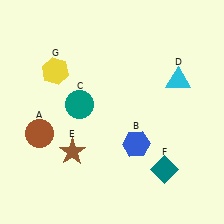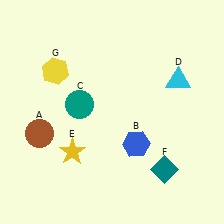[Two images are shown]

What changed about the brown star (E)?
In Image 1, E is brown. In Image 2, it changed to yellow.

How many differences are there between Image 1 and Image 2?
There is 1 difference between the two images.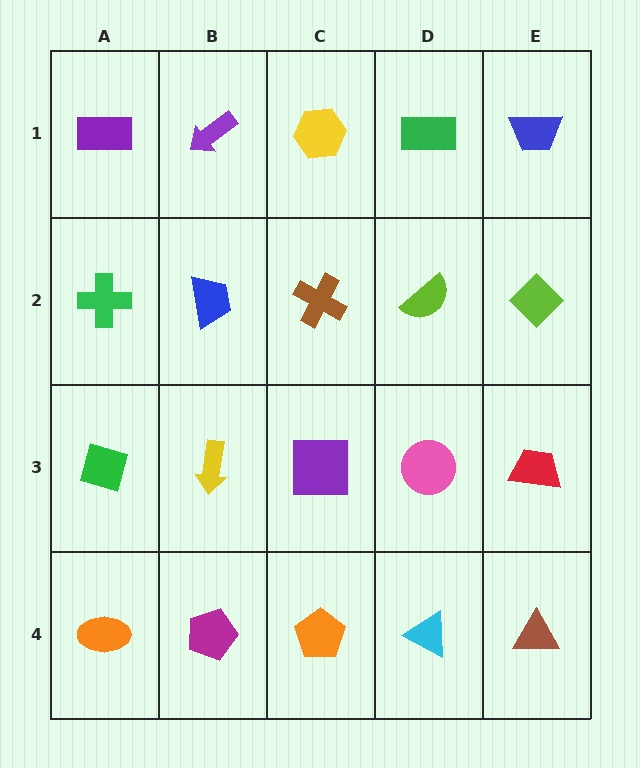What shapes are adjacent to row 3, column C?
A brown cross (row 2, column C), an orange pentagon (row 4, column C), a yellow arrow (row 3, column B), a pink circle (row 3, column D).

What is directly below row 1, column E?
A lime diamond.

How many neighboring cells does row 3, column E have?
3.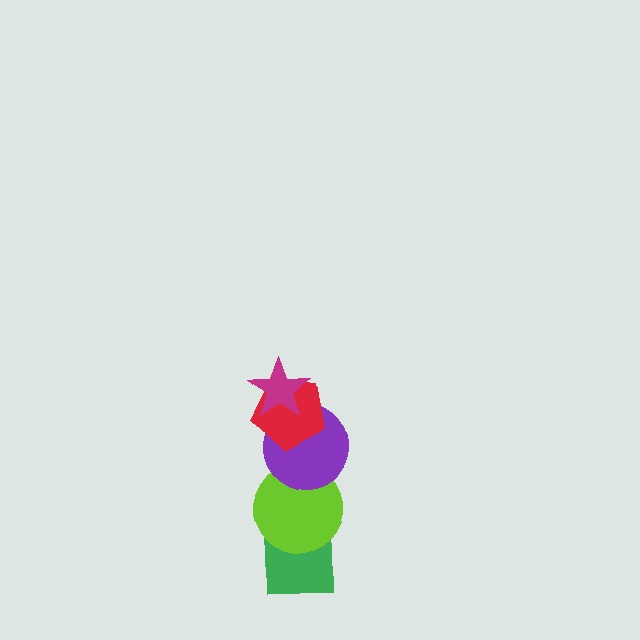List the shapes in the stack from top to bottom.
From top to bottom: the magenta star, the red pentagon, the purple circle, the lime circle, the green square.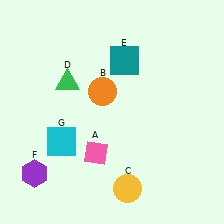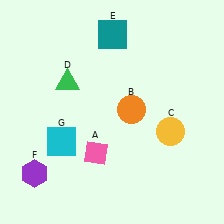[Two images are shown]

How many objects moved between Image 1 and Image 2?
3 objects moved between the two images.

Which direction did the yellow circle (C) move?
The yellow circle (C) moved up.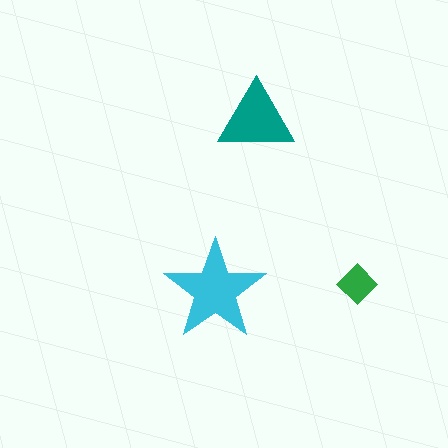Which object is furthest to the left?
The cyan star is leftmost.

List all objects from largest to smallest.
The cyan star, the teal triangle, the green diamond.